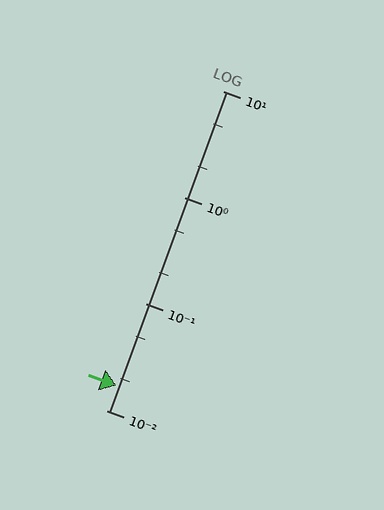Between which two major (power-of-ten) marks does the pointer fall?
The pointer is between 0.01 and 0.1.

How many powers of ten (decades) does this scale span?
The scale spans 3 decades, from 0.01 to 10.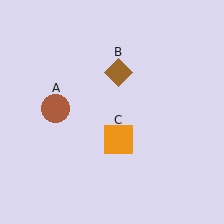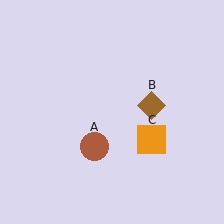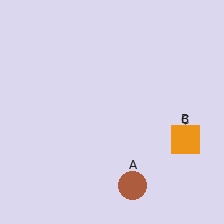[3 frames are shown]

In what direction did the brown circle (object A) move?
The brown circle (object A) moved down and to the right.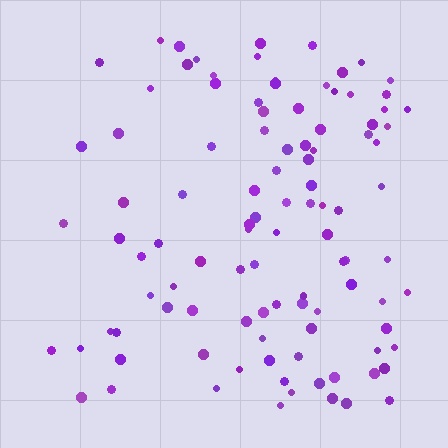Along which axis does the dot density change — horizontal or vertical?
Horizontal.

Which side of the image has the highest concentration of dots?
The right.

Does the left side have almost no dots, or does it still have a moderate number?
Still a moderate number, just noticeably fewer than the right.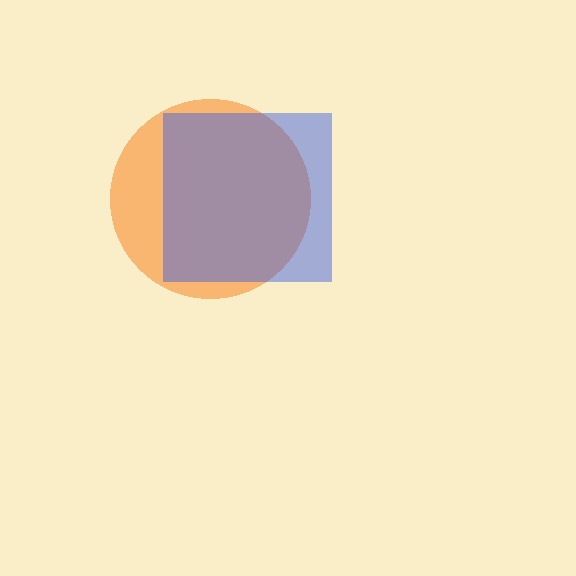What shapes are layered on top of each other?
The layered shapes are: an orange circle, a blue square.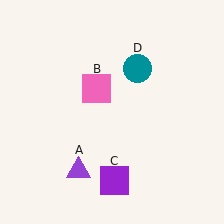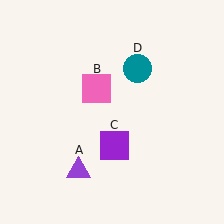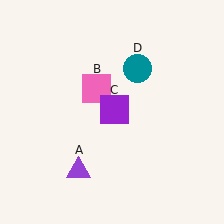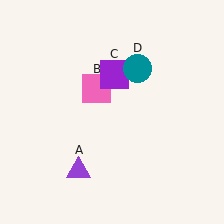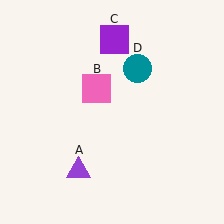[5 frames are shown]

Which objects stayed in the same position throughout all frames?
Purple triangle (object A) and pink square (object B) and teal circle (object D) remained stationary.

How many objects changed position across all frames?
1 object changed position: purple square (object C).